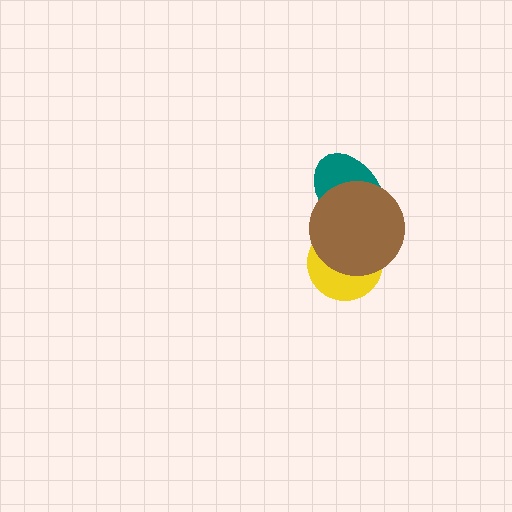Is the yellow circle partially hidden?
Yes, it is partially covered by another shape.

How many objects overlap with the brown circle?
2 objects overlap with the brown circle.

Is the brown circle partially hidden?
No, no other shape covers it.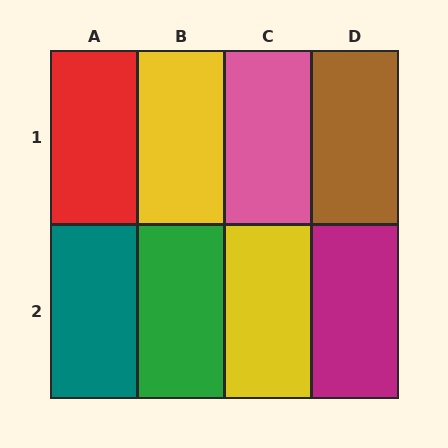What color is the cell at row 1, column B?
Yellow.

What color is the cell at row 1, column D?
Brown.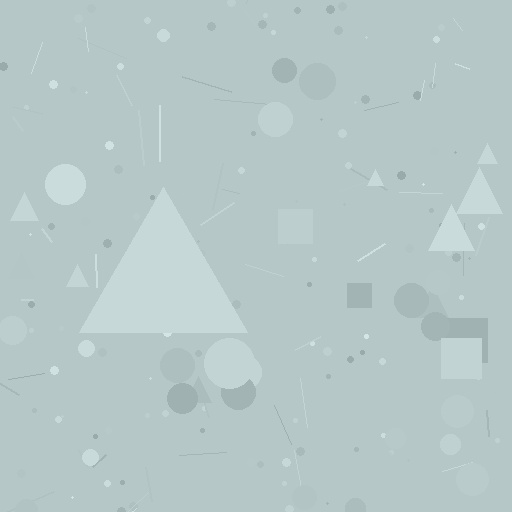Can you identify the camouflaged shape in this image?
The camouflaged shape is a triangle.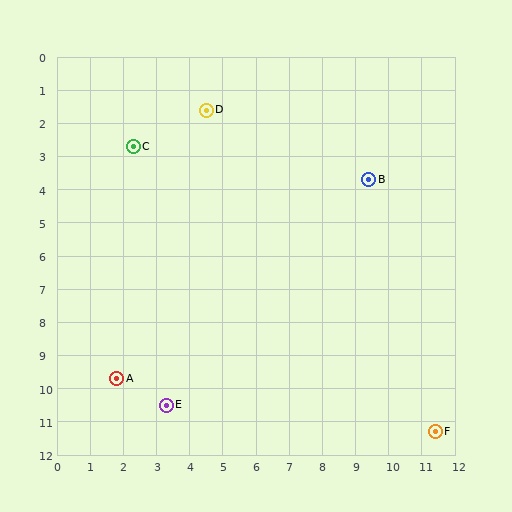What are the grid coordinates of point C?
Point C is at approximately (2.3, 2.7).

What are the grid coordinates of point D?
Point D is at approximately (4.5, 1.6).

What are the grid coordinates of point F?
Point F is at approximately (11.4, 11.3).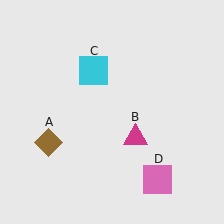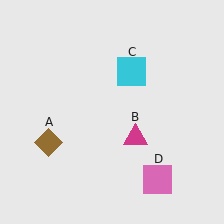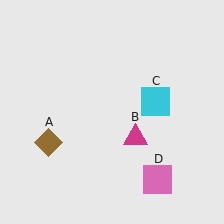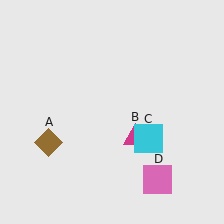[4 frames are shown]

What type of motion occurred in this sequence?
The cyan square (object C) rotated clockwise around the center of the scene.